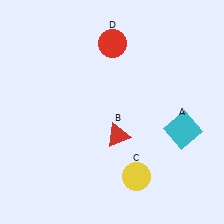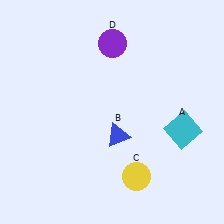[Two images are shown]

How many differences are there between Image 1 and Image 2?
There are 2 differences between the two images.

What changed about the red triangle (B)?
In Image 1, B is red. In Image 2, it changed to blue.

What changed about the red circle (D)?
In Image 1, D is red. In Image 2, it changed to purple.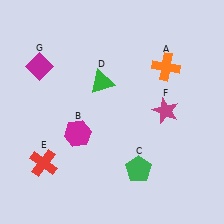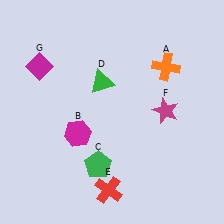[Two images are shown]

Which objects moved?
The objects that moved are: the green pentagon (C), the red cross (E).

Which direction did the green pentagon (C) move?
The green pentagon (C) moved left.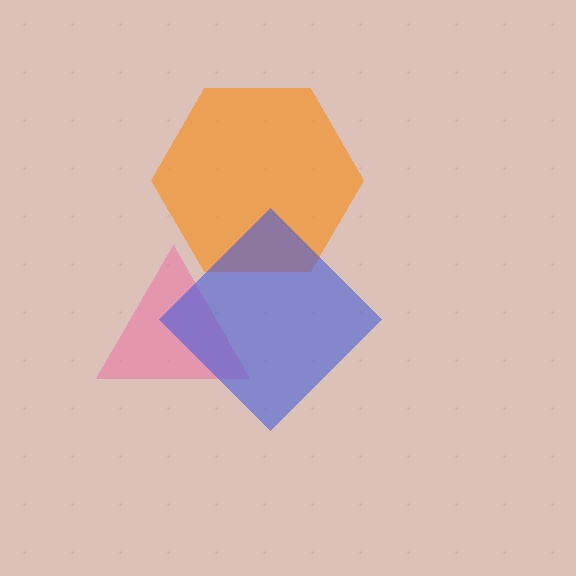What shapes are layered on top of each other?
The layered shapes are: an orange hexagon, a pink triangle, a blue diamond.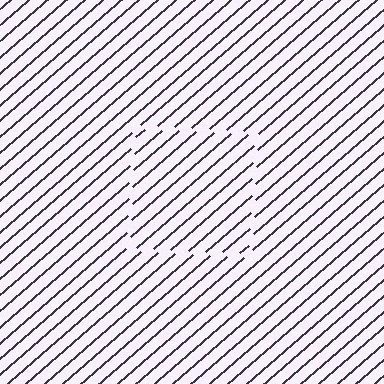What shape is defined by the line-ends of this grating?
An illusory square. The interior of the shape contains the same grating, shifted by half a period — the contour is defined by the phase discontinuity where line-ends from the inner and outer gratings abut.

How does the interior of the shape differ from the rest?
The interior of the shape contains the same grating, shifted by half a period — the contour is defined by the phase discontinuity where line-ends from the inner and outer gratings abut.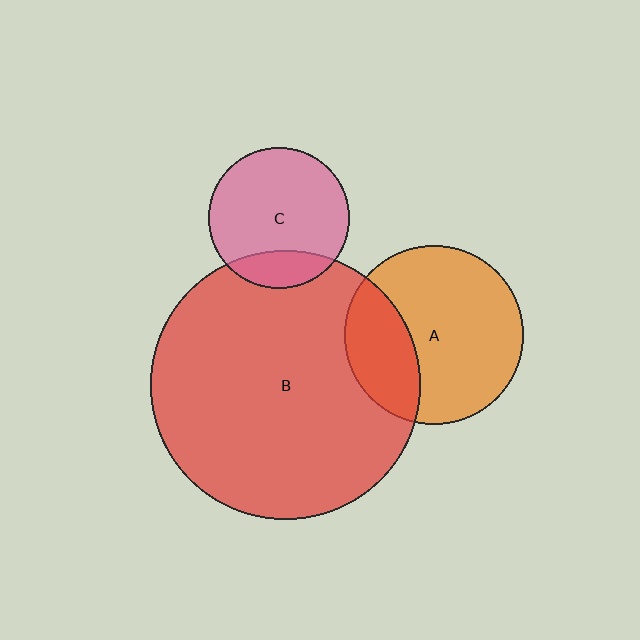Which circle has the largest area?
Circle B (red).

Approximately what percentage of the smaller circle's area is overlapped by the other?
Approximately 30%.